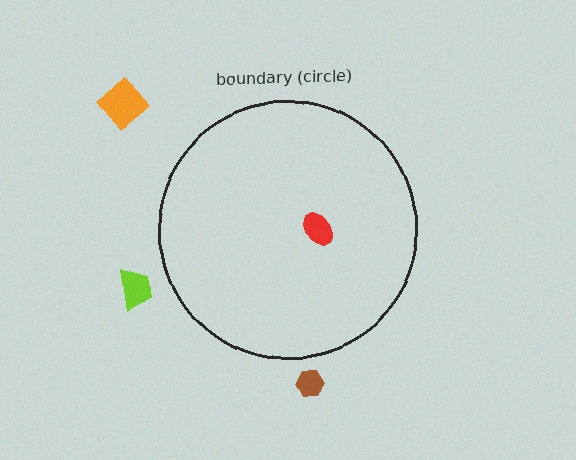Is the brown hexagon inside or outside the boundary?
Outside.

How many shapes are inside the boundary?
1 inside, 3 outside.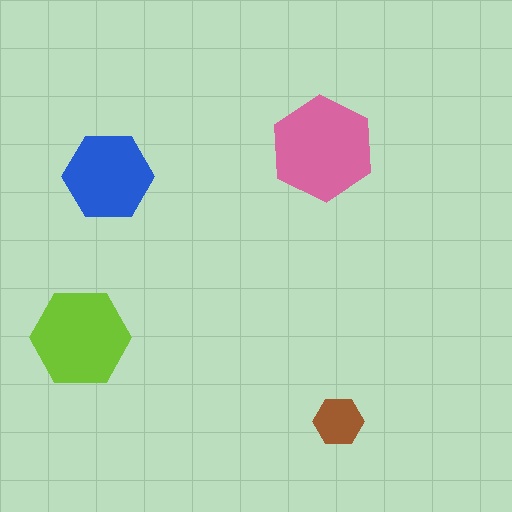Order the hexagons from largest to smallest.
the pink one, the lime one, the blue one, the brown one.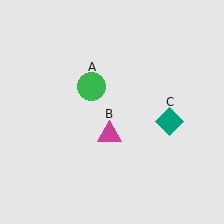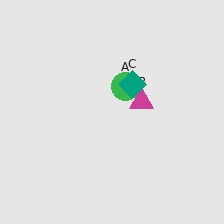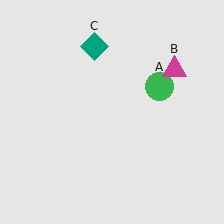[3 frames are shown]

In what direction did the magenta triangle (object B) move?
The magenta triangle (object B) moved up and to the right.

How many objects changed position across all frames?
3 objects changed position: green circle (object A), magenta triangle (object B), teal diamond (object C).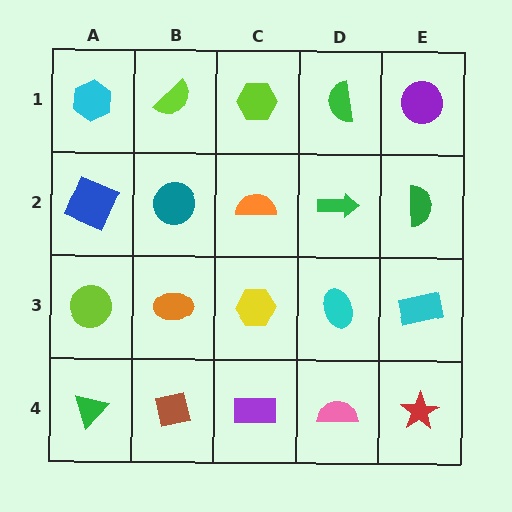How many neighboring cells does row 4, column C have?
3.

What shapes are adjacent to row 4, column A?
A lime circle (row 3, column A), a brown square (row 4, column B).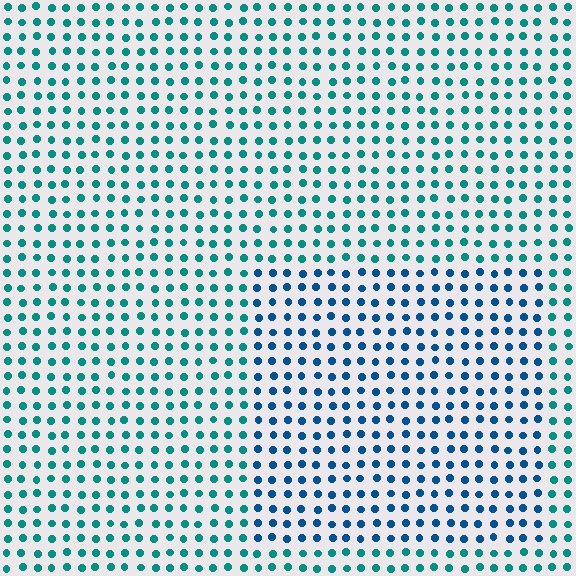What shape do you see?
I see a rectangle.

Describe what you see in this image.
The image is filled with small teal elements in a uniform arrangement. A rectangle-shaped region is visible where the elements are tinted to a slightly different hue, forming a subtle color boundary.